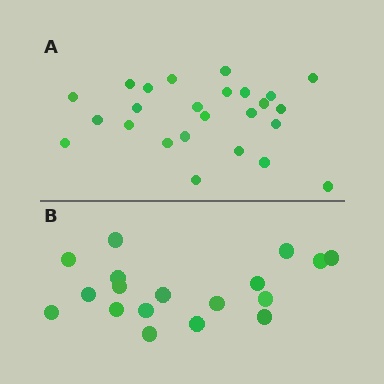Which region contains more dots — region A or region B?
Region A (the top region) has more dots.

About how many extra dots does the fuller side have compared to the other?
Region A has roughly 8 or so more dots than region B.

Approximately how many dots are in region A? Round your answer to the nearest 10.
About 20 dots. (The exact count is 25, which rounds to 20.)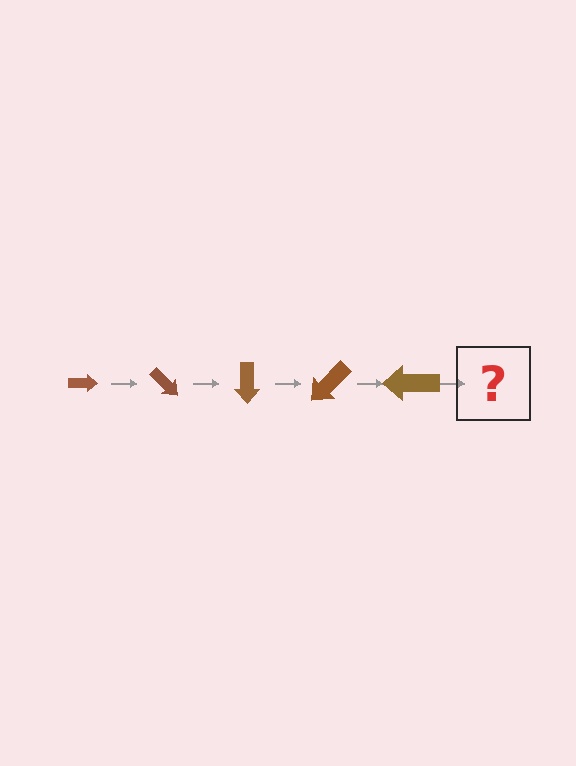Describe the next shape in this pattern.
It should be an arrow, larger than the previous one and rotated 225 degrees from the start.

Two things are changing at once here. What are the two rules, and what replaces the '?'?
The two rules are that the arrow grows larger each step and it rotates 45 degrees each step. The '?' should be an arrow, larger than the previous one and rotated 225 degrees from the start.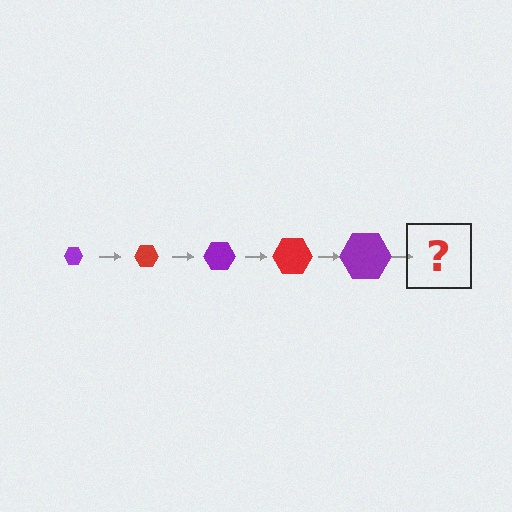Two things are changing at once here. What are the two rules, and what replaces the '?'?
The two rules are that the hexagon grows larger each step and the color cycles through purple and red. The '?' should be a red hexagon, larger than the previous one.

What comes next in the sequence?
The next element should be a red hexagon, larger than the previous one.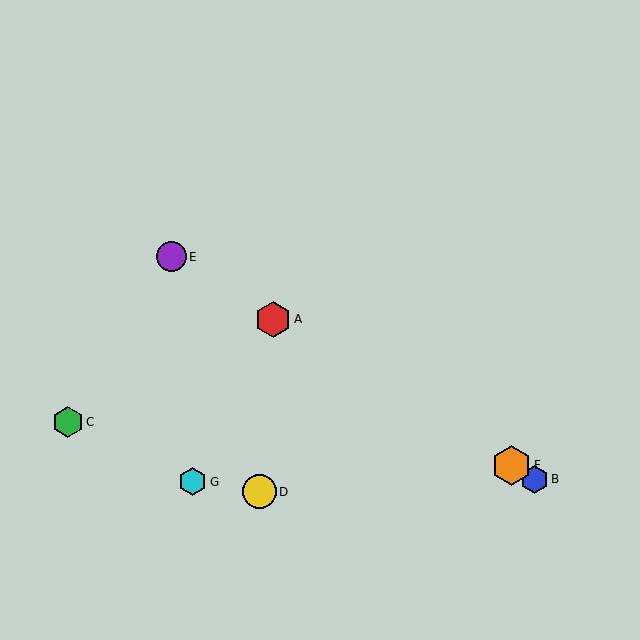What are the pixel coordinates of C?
Object C is at (68, 422).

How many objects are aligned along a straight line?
4 objects (A, B, E, F) are aligned along a straight line.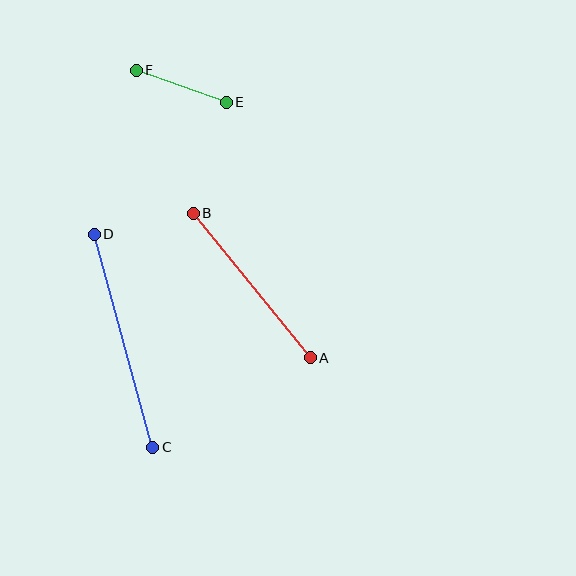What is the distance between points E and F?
The distance is approximately 95 pixels.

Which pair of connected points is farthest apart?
Points C and D are farthest apart.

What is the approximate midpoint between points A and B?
The midpoint is at approximately (252, 286) pixels.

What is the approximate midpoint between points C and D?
The midpoint is at approximately (123, 341) pixels.